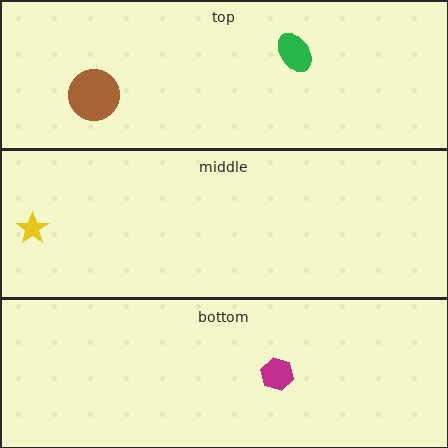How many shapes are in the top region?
2.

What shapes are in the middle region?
The yellow star.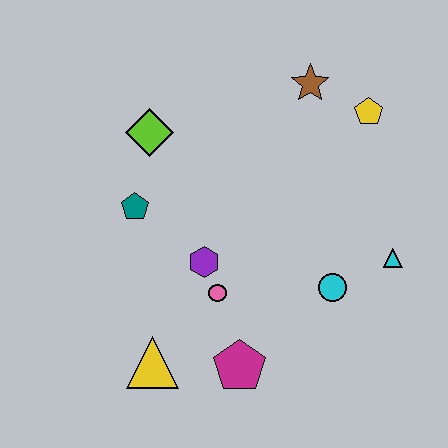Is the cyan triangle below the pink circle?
No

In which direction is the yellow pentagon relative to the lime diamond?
The yellow pentagon is to the right of the lime diamond.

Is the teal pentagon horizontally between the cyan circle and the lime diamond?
No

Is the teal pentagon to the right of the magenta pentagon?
No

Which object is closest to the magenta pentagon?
The pink circle is closest to the magenta pentagon.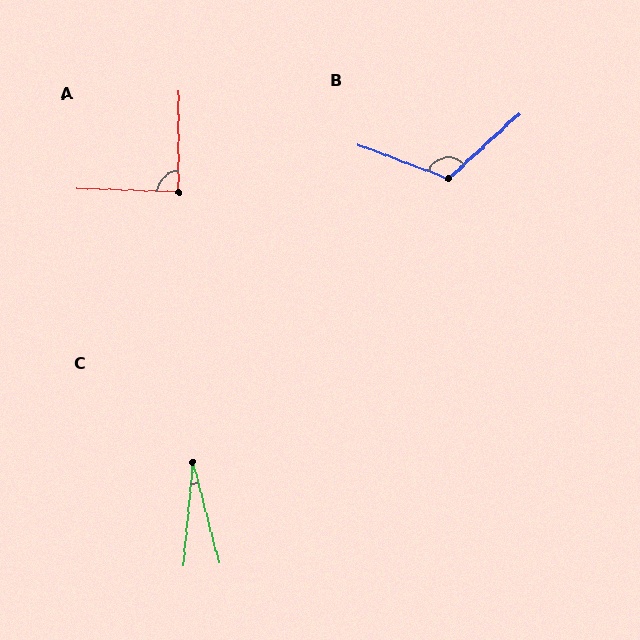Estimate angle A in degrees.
Approximately 88 degrees.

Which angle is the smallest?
C, at approximately 20 degrees.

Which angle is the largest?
B, at approximately 117 degrees.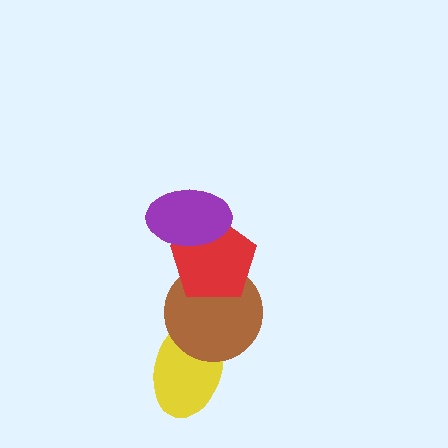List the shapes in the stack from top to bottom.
From top to bottom: the purple ellipse, the red pentagon, the brown circle, the yellow ellipse.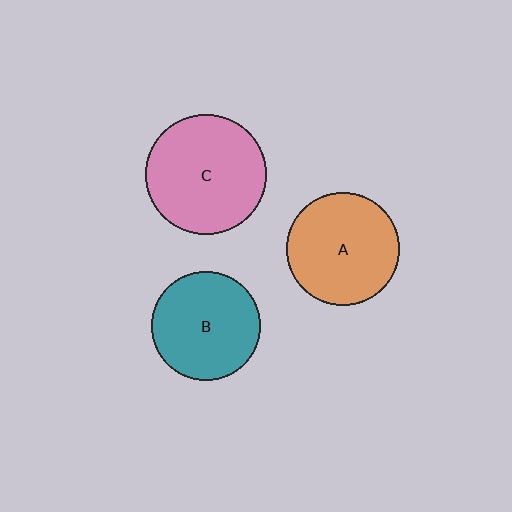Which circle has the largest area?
Circle C (pink).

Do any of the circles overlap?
No, none of the circles overlap.